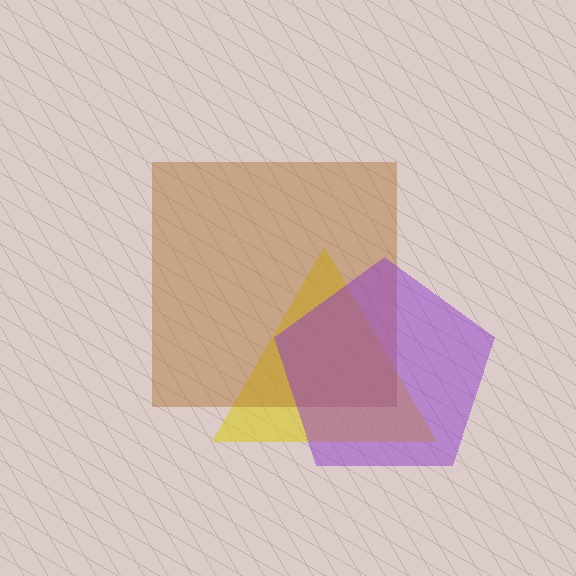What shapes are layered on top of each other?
The layered shapes are: a yellow triangle, a brown square, a purple pentagon.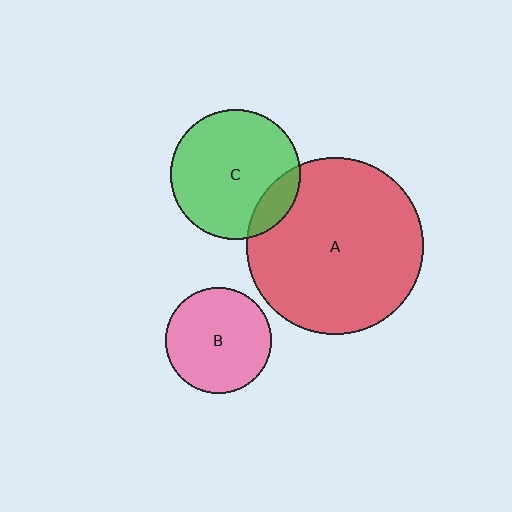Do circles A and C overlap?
Yes.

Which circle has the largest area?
Circle A (red).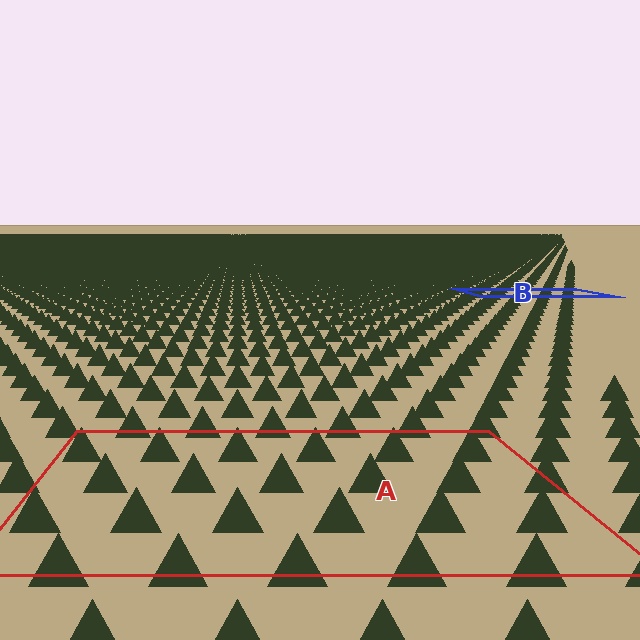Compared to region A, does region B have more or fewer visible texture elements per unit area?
Region B has more texture elements per unit area — they are packed more densely because it is farther away.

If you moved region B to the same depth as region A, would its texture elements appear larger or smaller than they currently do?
They would appear larger. At a closer depth, the same texture elements are projected at a bigger on-screen size.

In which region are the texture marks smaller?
The texture marks are smaller in region B, because it is farther away.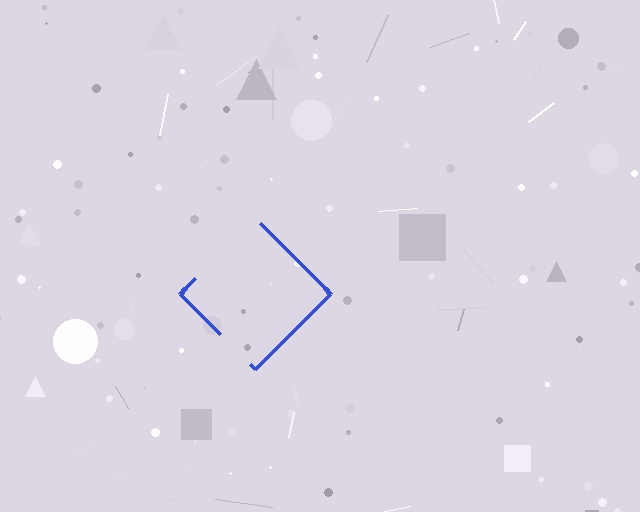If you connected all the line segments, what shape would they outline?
They would outline a diamond.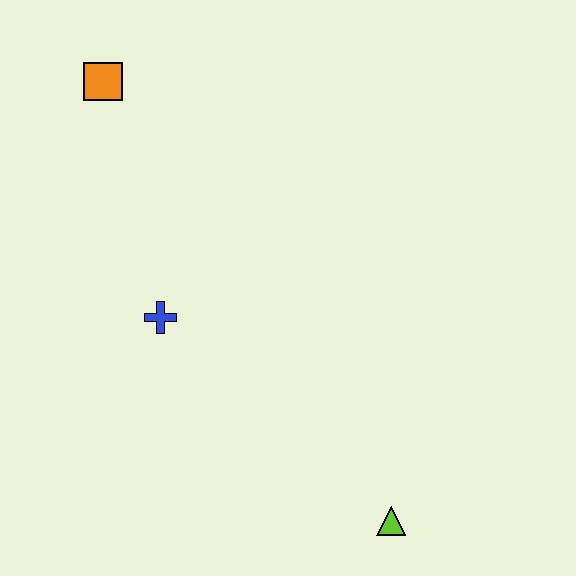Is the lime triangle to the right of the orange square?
Yes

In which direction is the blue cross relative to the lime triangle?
The blue cross is to the left of the lime triangle.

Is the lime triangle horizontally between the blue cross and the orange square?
No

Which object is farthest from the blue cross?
The lime triangle is farthest from the blue cross.